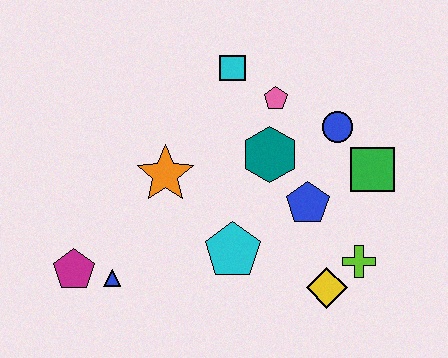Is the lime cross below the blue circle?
Yes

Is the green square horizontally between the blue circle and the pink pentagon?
No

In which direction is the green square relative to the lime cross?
The green square is above the lime cross.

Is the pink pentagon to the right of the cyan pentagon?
Yes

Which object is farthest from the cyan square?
The magenta pentagon is farthest from the cyan square.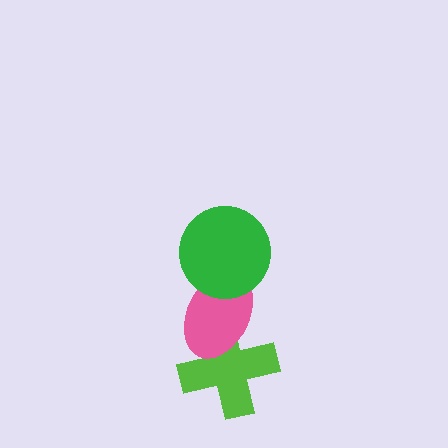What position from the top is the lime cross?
The lime cross is 3rd from the top.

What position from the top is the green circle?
The green circle is 1st from the top.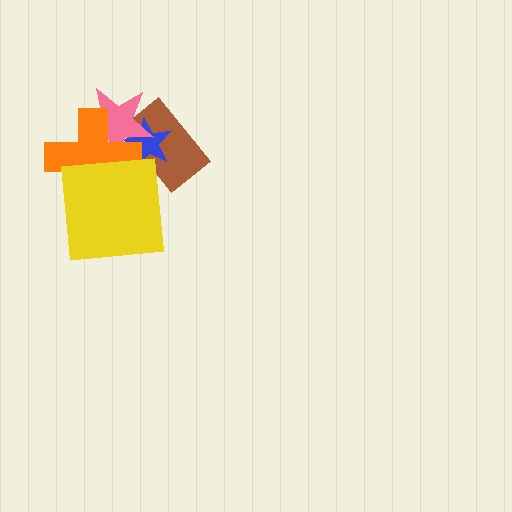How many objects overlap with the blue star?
3 objects overlap with the blue star.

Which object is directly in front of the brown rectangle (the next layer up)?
The blue star is directly in front of the brown rectangle.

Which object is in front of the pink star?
The orange cross is in front of the pink star.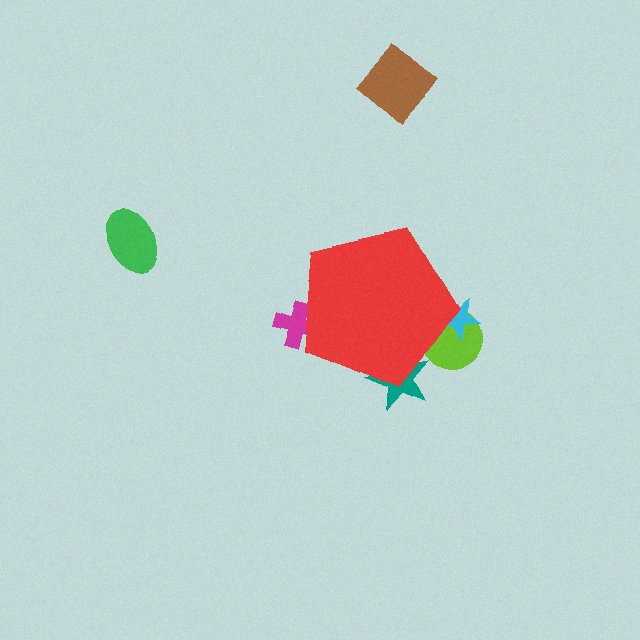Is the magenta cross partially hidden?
Yes, the magenta cross is partially hidden behind the red pentagon.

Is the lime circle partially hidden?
Yes, the lime circle is partially hidden behind the red pentagon.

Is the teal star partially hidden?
Yes, the teal star is partially hidden behind the red pentagon.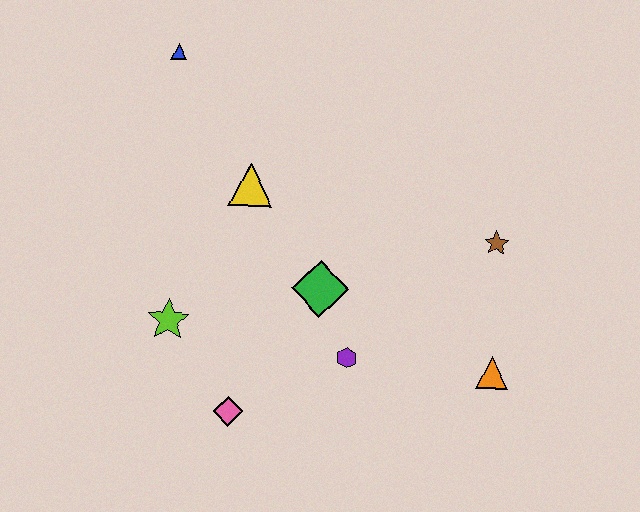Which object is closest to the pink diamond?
The lime star is closest to the pink diamond.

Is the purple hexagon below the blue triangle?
Yes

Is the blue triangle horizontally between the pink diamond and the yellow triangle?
No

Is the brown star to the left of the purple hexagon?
No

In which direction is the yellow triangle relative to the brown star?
The yellow triangle is to the left of the brown star.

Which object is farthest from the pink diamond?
The blue triangle is farthest from the pink diamond.